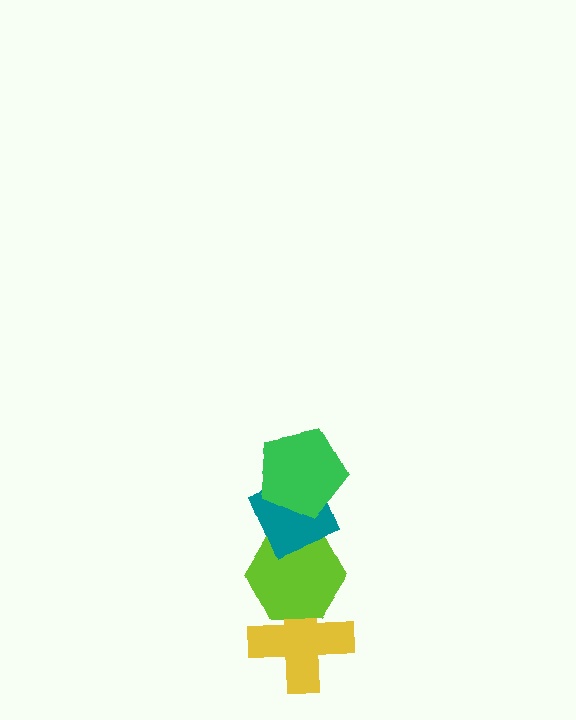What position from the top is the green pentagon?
The green pentagon is 1st from the top.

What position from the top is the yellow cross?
The yellow cross is 4th from the top.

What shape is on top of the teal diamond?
The green pentagon is on top of the teal diamond.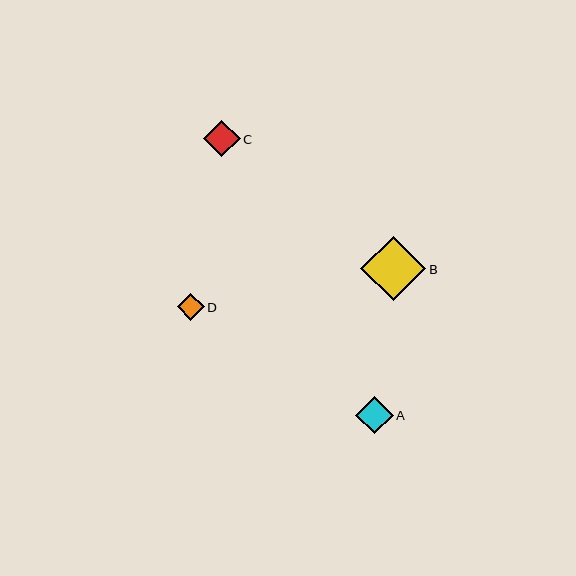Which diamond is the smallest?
Diamond D is the smallest with a size of approximately 27 pixels.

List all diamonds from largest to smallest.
From largest to smallest: B, A, C, D.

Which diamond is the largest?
Diamond B is the largest with a size of approximately 65 pixels.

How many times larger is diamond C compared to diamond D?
Diamond C is approximately 1.4 times the size of diamond D.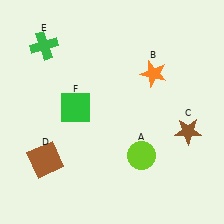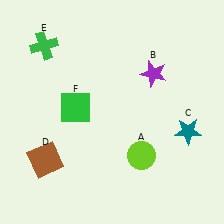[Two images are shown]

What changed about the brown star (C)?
In Image 1, C is brown. In Image 2, it changed to teal.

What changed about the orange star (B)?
In Image 1, B is orange. In Image 2, it changed to purple.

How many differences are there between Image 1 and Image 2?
There are 2 differences between the two images.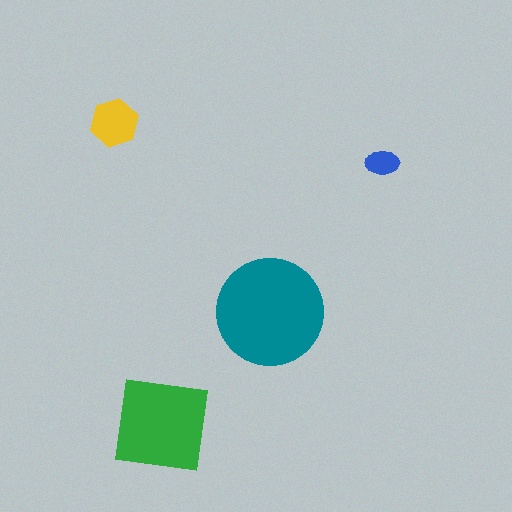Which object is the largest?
The teal circle.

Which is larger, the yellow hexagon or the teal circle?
The teal circle.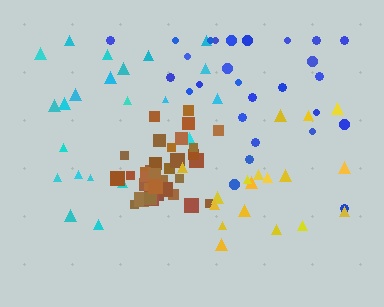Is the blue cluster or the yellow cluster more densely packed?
Blue.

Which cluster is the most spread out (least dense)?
Cyan.